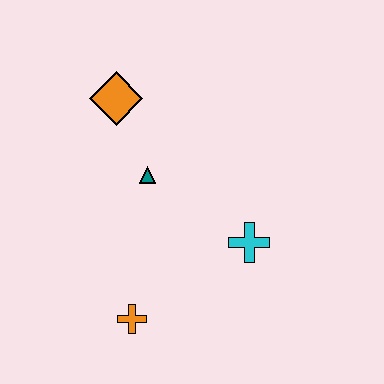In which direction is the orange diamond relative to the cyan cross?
The orange diamond is above the cyan cross.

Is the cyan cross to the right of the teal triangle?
Yes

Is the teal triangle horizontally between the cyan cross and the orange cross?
Yes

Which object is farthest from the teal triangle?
The orange cross is farthest from the teal triangle.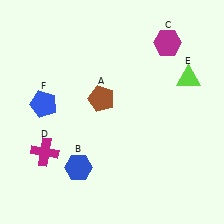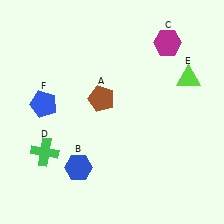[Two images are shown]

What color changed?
The cross (D) changed from magenta in Image 1 to green in Image 2.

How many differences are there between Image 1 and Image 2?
There is 1 difference between the two images.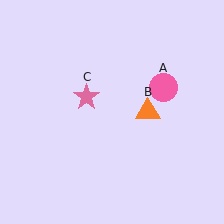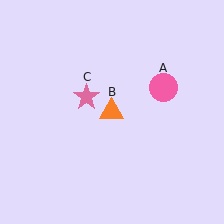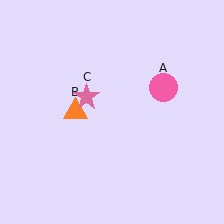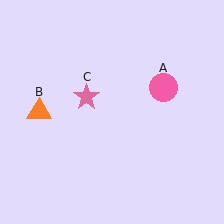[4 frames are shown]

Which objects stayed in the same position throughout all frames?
Pink circle (object A) and pink star (object C) remained stationary.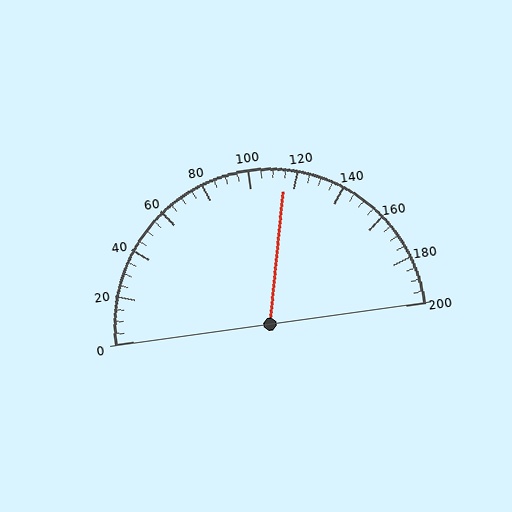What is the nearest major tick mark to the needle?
The nearest major tick mark is 120.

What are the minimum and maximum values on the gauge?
The gauge ranges from 0 to 200.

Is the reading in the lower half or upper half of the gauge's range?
The reading is in the upper half of the range (0 to 200).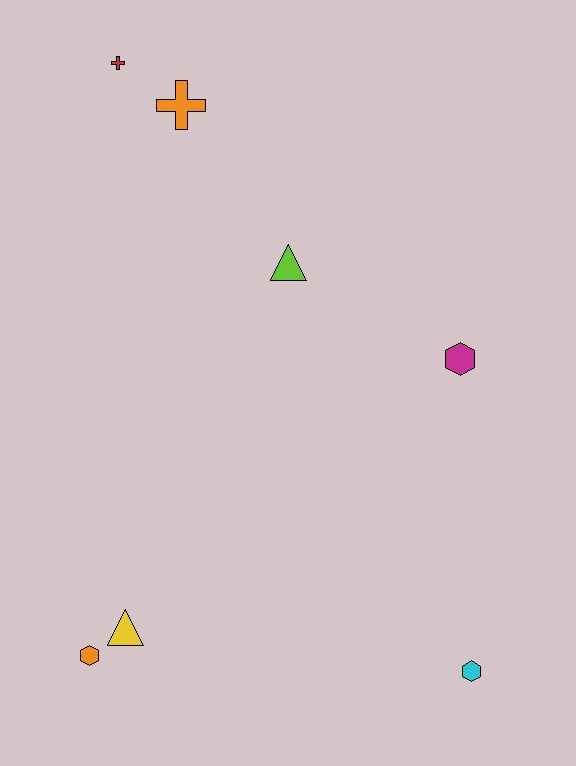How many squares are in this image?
There are no squares.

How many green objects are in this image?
There are no green objects.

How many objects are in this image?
There are 7 objects.